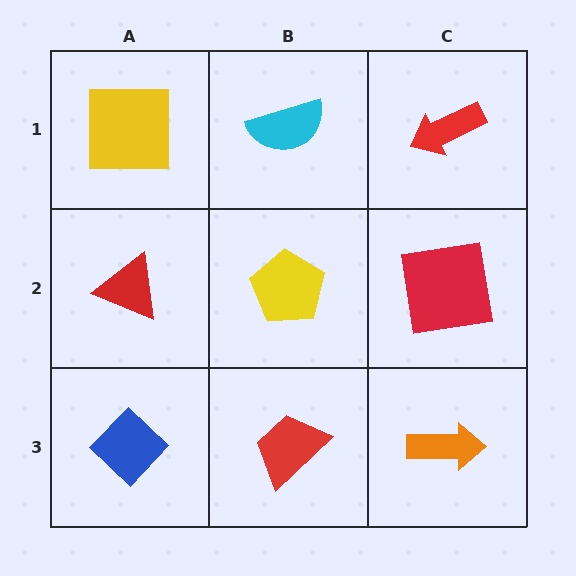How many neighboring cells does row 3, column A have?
2.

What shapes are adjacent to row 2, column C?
A red arrow (row 1, column C), an orange arrow (row 3, column C), a yellow pentagon (row 2, column B).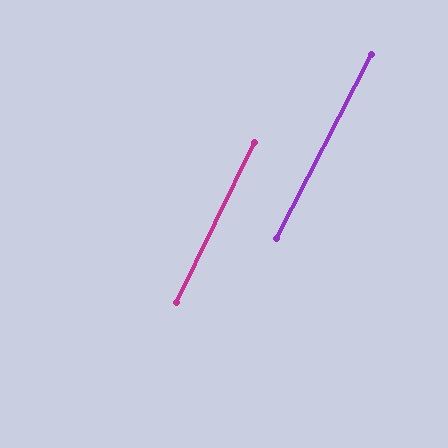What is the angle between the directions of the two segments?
Approximately 1 degree.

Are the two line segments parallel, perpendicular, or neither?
Parallel — their directions differ by only 1.5°.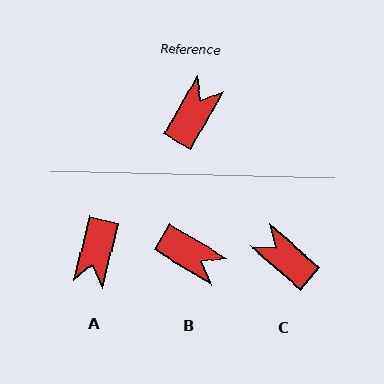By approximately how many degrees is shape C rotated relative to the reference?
Approximately 78 degrees counter-clockwise.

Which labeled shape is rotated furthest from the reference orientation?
A, about 165 degrees away.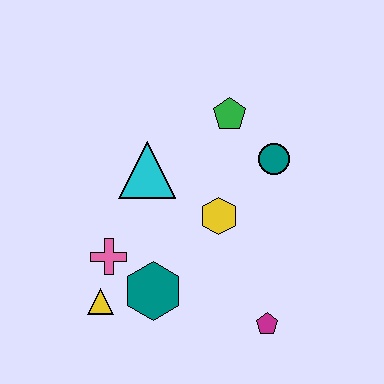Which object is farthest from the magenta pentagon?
The green pentagon is farthest from the magenta pentagon.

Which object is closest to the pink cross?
The yellow triangle is closest to the pink cross.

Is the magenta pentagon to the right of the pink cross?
Yes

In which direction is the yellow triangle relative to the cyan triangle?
The yellow triangle is below the cyan triangle.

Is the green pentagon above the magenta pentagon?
Yes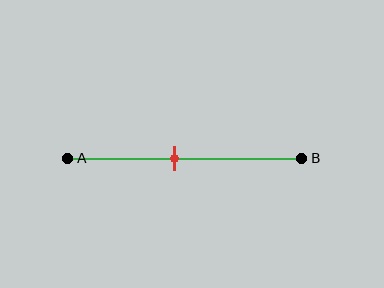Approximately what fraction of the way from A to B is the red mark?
The red mark is approximately 45% of the way from A to B.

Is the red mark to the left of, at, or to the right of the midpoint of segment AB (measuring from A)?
The red mark is to the left of the midpoint of segment AB.